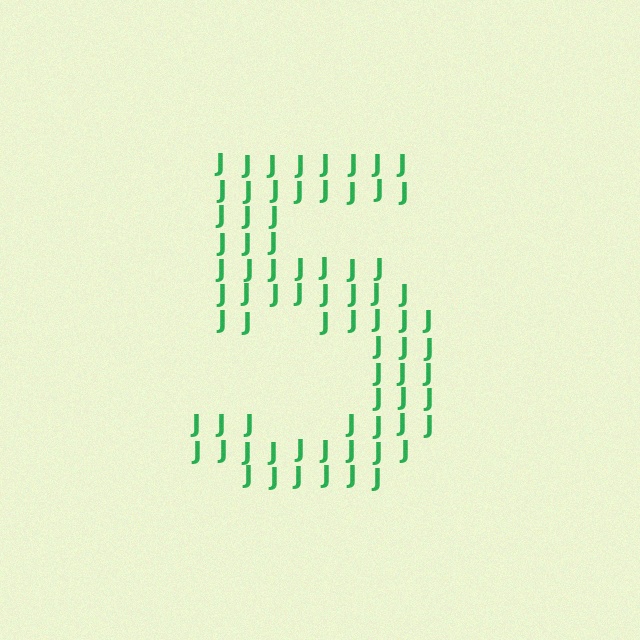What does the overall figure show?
The overall figure shows the digit 5.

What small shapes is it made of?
It is made of small letter J's.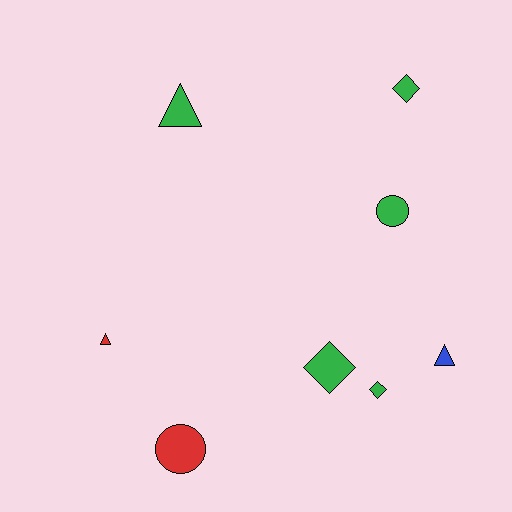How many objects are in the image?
There are 8 objects.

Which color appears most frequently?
Green, with 5 objects.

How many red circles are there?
There is 1 red circle.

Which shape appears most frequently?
Triangle, with 3 objects.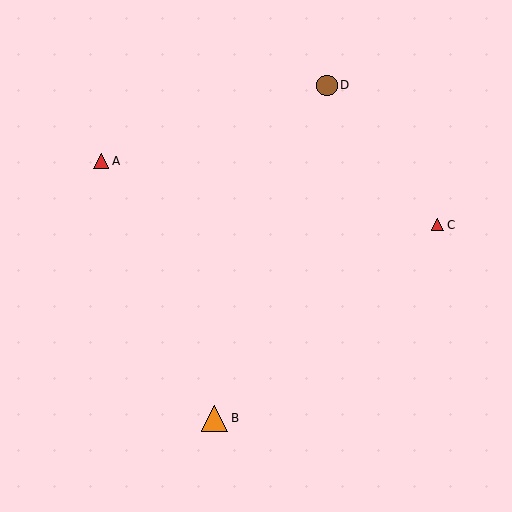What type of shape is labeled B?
Shape B is an orange triangle.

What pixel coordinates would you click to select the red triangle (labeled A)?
Click at (101, 161) to select the red triangle A.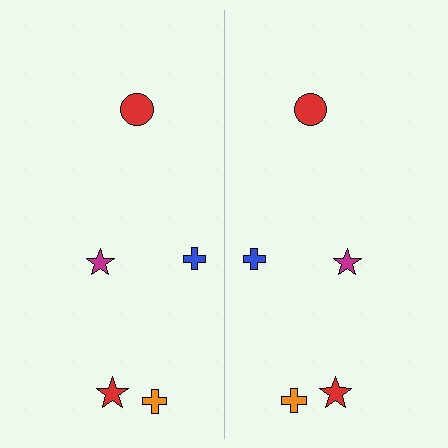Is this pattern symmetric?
Yes, this pattern has bilateral (reflection) symmetry.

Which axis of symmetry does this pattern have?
The pattern has a vertical axis of symmetry running through the center of the image.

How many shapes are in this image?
There are 10 shapes in this image.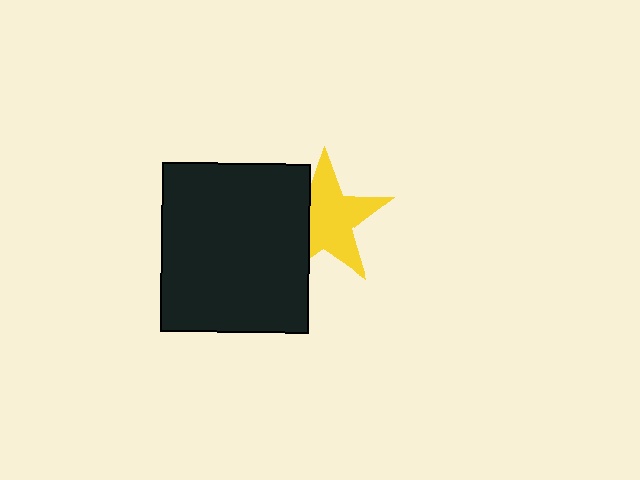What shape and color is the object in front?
The object in front is a black rectangle.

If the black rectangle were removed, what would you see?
You would see the complete yellow star.